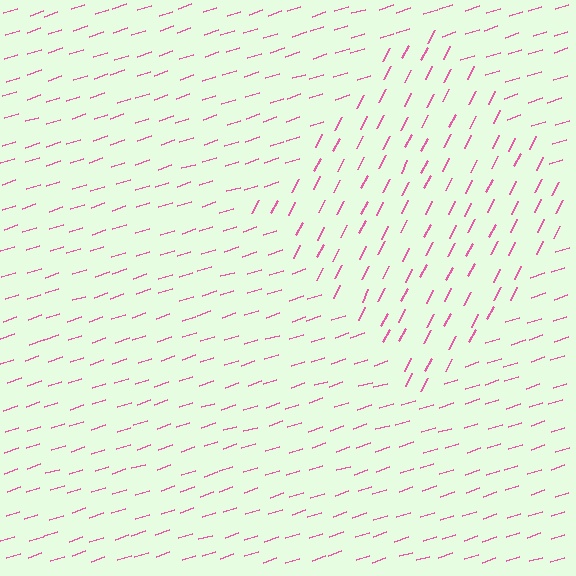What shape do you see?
I see a diamond.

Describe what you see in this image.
The image is filled with small pink line segments. A diamond region in the image has lines oriented differently from the surrounding lines, creating a visible texture boundary.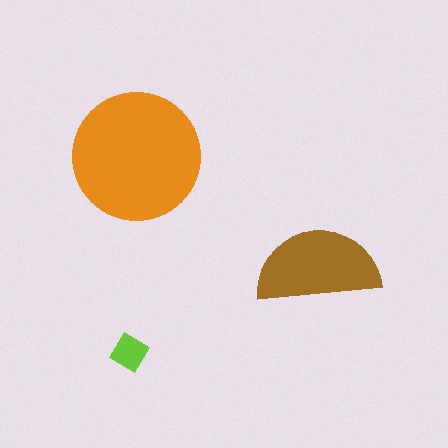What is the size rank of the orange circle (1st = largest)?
1st.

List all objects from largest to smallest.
The orange circle, the brown semicircle, the lime diamond.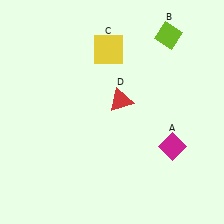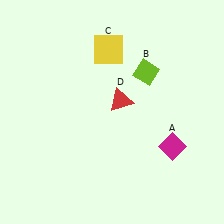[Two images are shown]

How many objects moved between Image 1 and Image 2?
1 object moved between the two images.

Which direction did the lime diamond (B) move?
The lime diamond (B) moved down.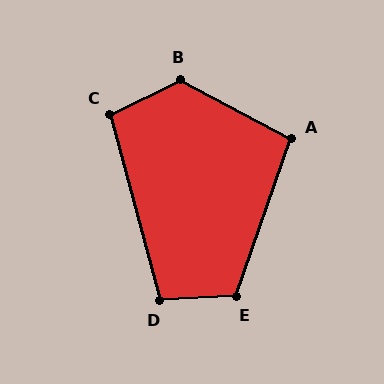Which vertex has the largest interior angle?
B, at approximately 126 degrees.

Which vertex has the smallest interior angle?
A, at approximately 99 degrees.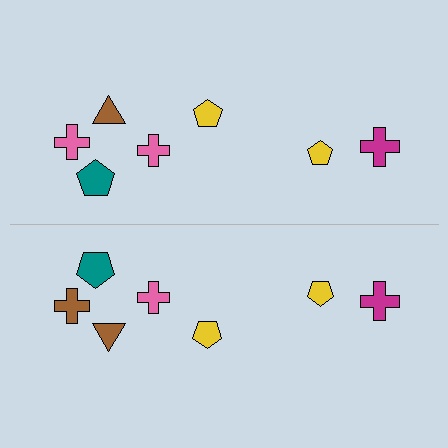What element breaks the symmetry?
The brown cross on the bottom side breaks the symmetry — its mirror counterpart is pink.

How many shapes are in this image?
There are 14 shapes in this image.